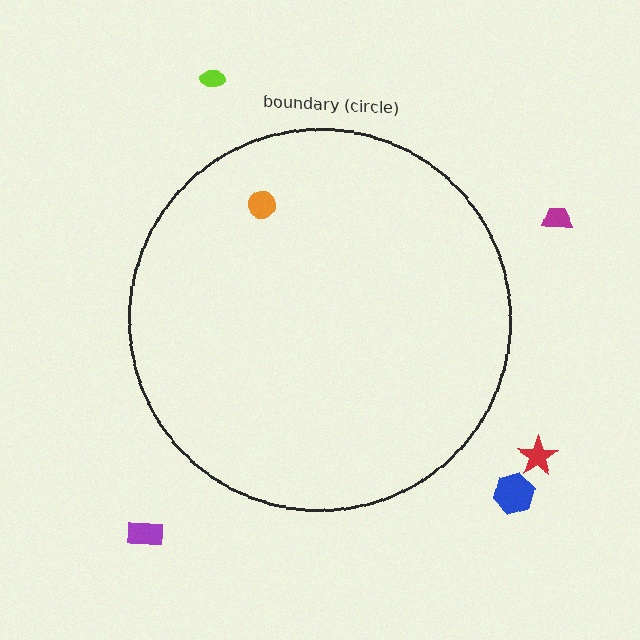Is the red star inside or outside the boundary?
Outside.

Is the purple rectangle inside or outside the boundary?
Outside.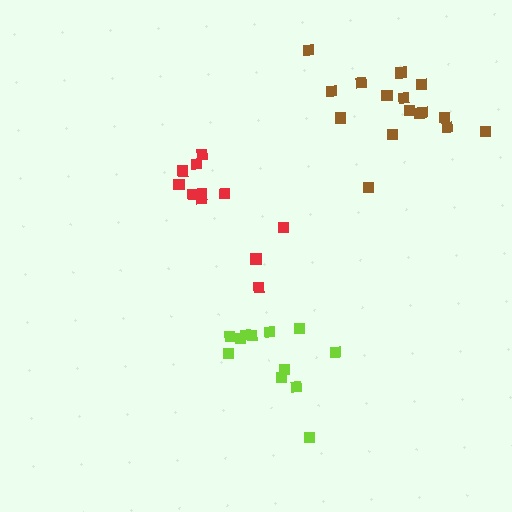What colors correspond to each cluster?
The clusters are colored: red, lime, brown.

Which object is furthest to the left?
The red cluster is leftmost.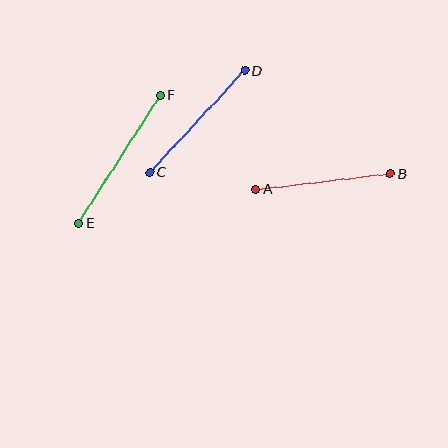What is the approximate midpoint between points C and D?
The midpoint is at approximately (197, 121) pixels.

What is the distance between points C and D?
The distance is approximately 139 pixels.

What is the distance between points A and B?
The distance is approximately 135 pixels.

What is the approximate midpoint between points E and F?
The midpoint is at approximately (119, 159) pixels.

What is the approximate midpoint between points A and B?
The midpoint is at approximately (323, 181) pixels.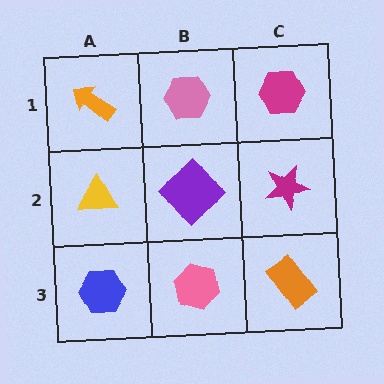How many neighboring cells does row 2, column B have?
4.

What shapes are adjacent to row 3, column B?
A purple diamond (row 2, column B), a blue hexagon (row 3, column A), an orange rectangle (row 3, column C).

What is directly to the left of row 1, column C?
A pink hexagon.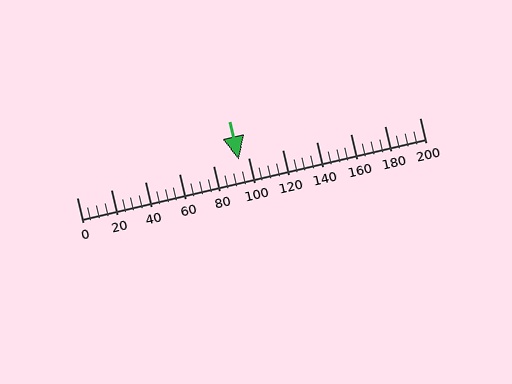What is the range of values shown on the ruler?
The ruler shows values from 0 to 200.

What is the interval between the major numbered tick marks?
The major tick marks are spaced 20 units apart.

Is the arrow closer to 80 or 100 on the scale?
The arrow is closer to 100.